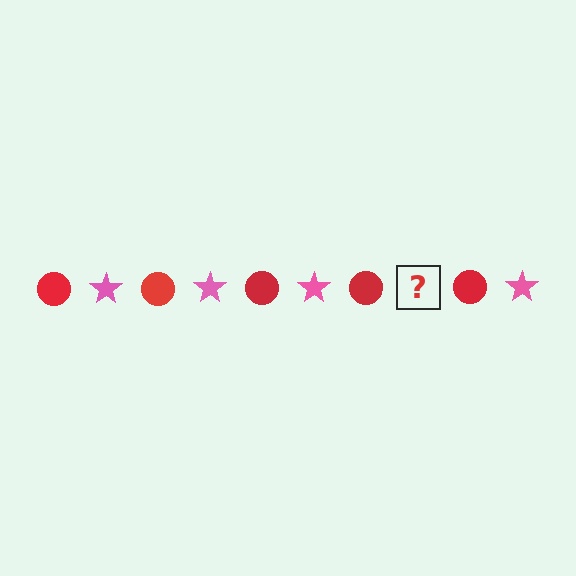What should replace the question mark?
The question mark should be replaced with a pink star.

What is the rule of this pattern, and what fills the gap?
The rule is that the pattern alternates between red circle and pink star. The gap should be filled with a pink star.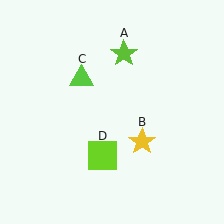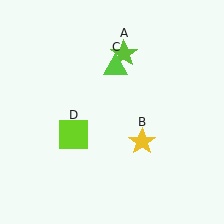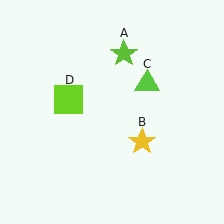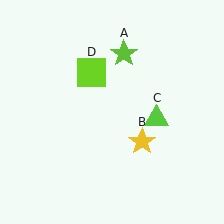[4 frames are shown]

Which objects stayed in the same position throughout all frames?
Lime star (object A) and yellow star (object B) remained stationary.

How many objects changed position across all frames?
2 objects changed position: lime triangle (object C), lime square (object D).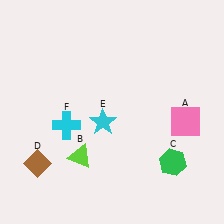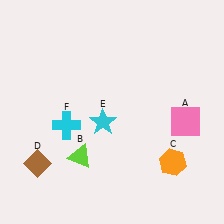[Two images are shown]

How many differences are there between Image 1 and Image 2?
There is 1 difference between the two images.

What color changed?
The hexagon (C) changed from green in Image 1 to orange in Image 2.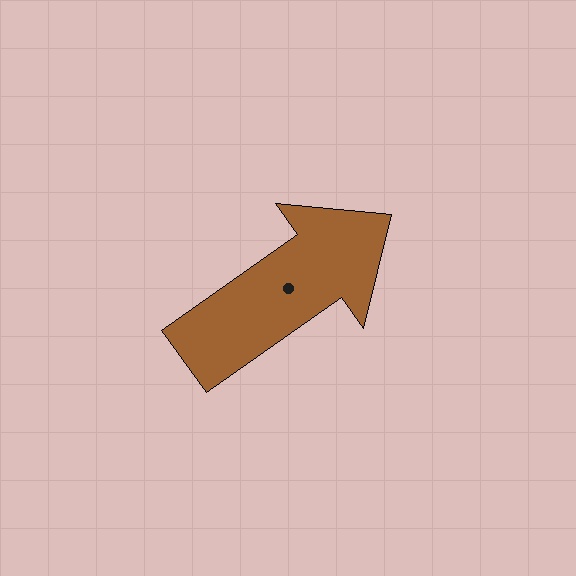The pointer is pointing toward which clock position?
Roughly 2 o'clock.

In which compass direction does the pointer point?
Northeast.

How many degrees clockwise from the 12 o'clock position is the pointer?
Approximately 55 degrees.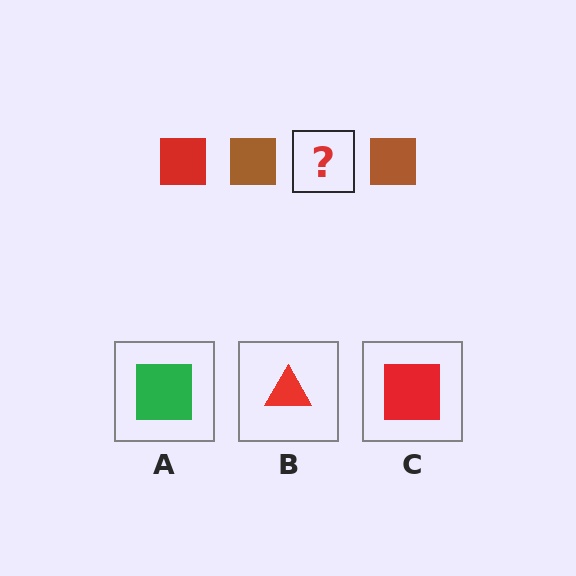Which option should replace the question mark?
Option C.